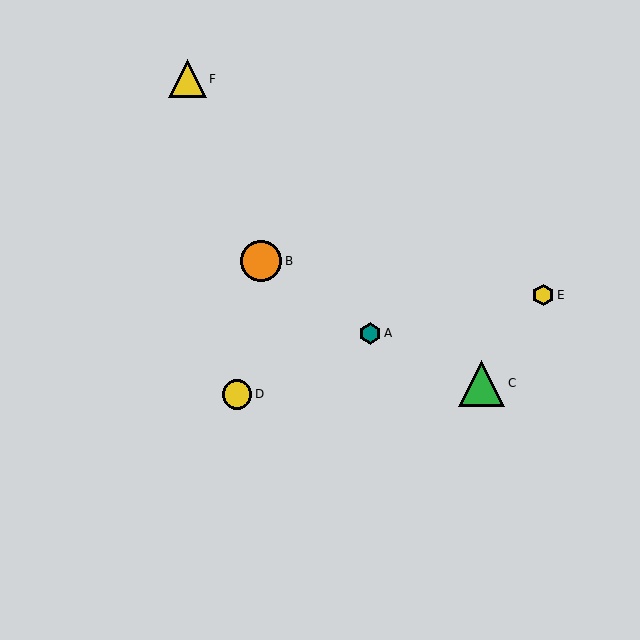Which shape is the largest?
The green triangle (labeled C) is the largest.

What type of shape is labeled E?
Shape E is a yellow hexagon.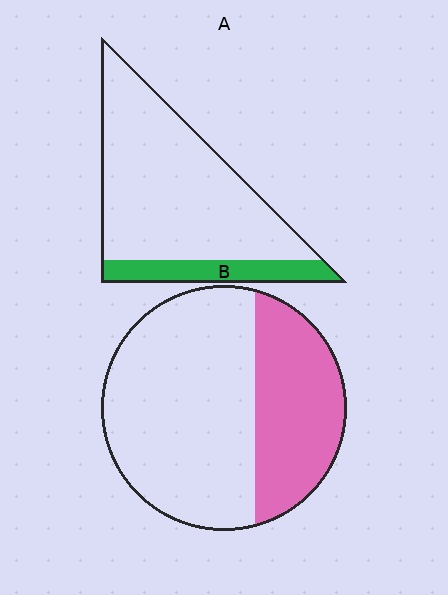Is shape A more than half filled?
No.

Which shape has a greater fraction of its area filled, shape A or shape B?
Shape B.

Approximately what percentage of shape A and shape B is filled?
A is approximately 20% and B is approximately 35%.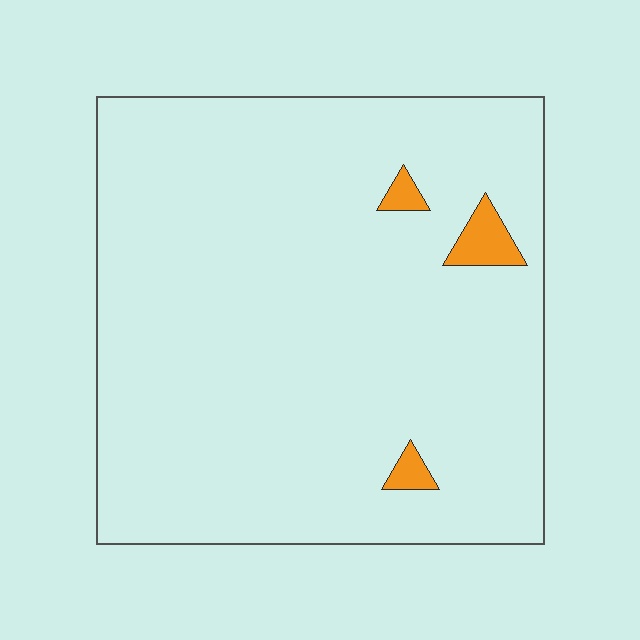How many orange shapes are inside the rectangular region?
3.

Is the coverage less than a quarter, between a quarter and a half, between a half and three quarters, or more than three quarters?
Less than a quarter.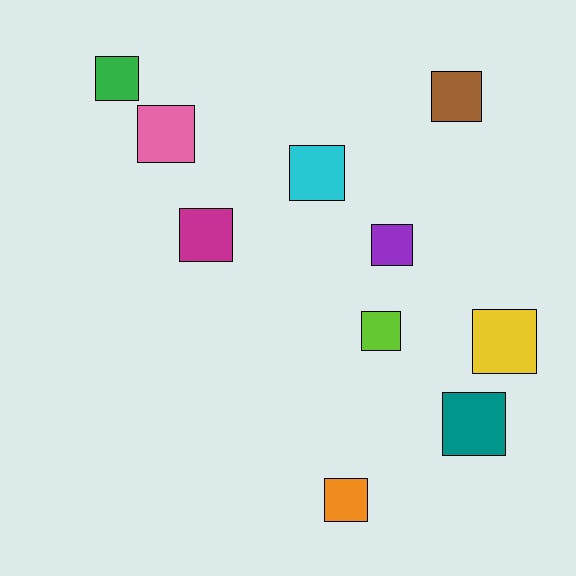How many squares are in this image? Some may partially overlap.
There are 10 squares.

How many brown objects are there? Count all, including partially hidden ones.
There is 1 brown object.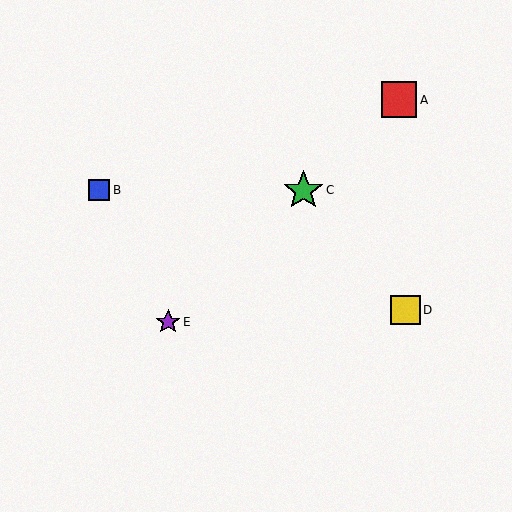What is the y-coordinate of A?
Object A is at y≈100.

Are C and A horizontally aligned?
No, C is at y≈190 and A is at y≈100.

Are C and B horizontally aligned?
Yes, both are at y≈190.